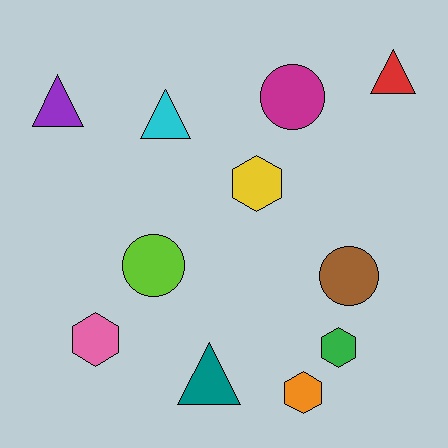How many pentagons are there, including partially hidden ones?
There are no pentagons.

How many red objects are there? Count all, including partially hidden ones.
There is 1 red object.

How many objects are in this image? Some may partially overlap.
There are 11 objects.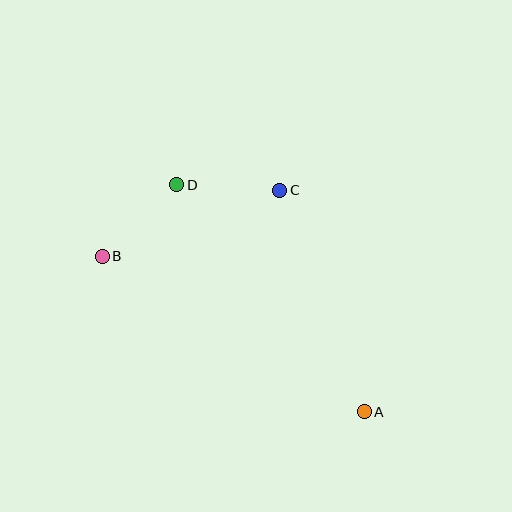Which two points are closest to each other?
Points C and D are closest to each other.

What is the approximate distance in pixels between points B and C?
The distance between B and C is approximately 189 pixels.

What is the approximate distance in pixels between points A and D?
The distance between A and D is approximately 294 pixels.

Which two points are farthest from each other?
Points A and B are farthest from each other.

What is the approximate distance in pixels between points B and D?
The distance between B and D is approximately 103 pixels.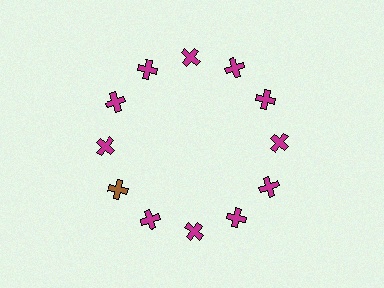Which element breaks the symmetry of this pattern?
The brown cross at roughly the 8 o'clock position breaks the symmetry. All other shapes are magenta crosses.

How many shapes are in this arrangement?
There are 12 shapes arranged in a ring pattern.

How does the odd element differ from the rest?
It has a different color: brown instead of magenta.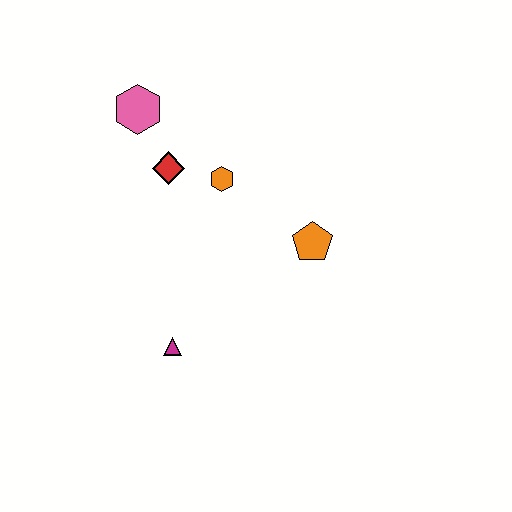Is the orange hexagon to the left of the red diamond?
No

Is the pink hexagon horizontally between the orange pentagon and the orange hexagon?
No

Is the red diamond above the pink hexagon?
No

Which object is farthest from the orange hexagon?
The magenta triangle is farthest from the orange hexagon.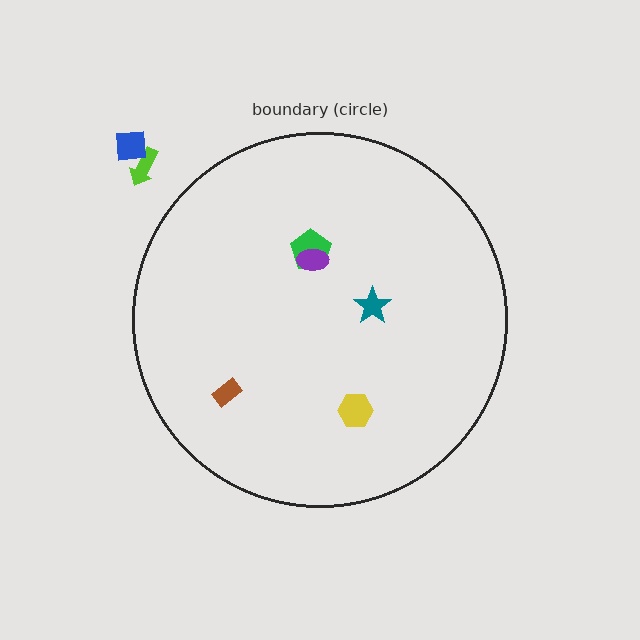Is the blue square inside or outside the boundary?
Outside.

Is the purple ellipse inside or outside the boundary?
Inside.